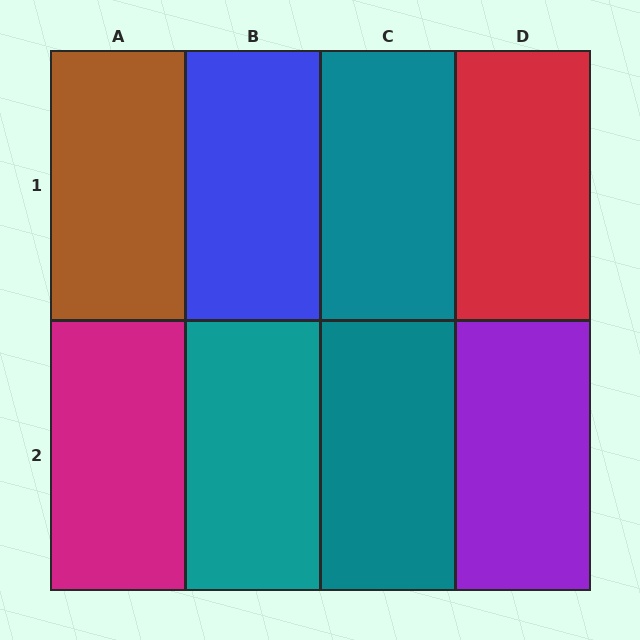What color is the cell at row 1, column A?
Brown.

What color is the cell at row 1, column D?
Red.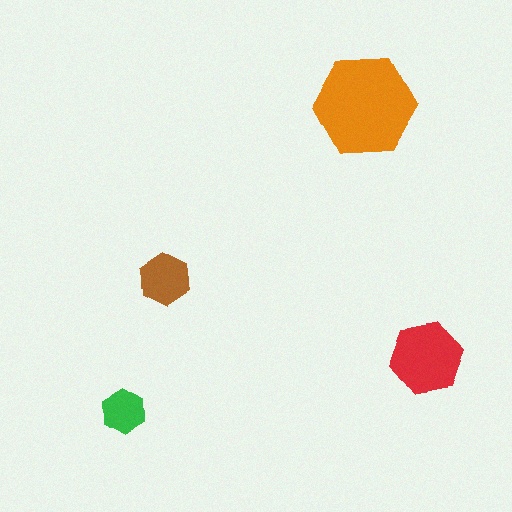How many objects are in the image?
There are 4 objects in the image.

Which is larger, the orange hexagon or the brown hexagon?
The orange one.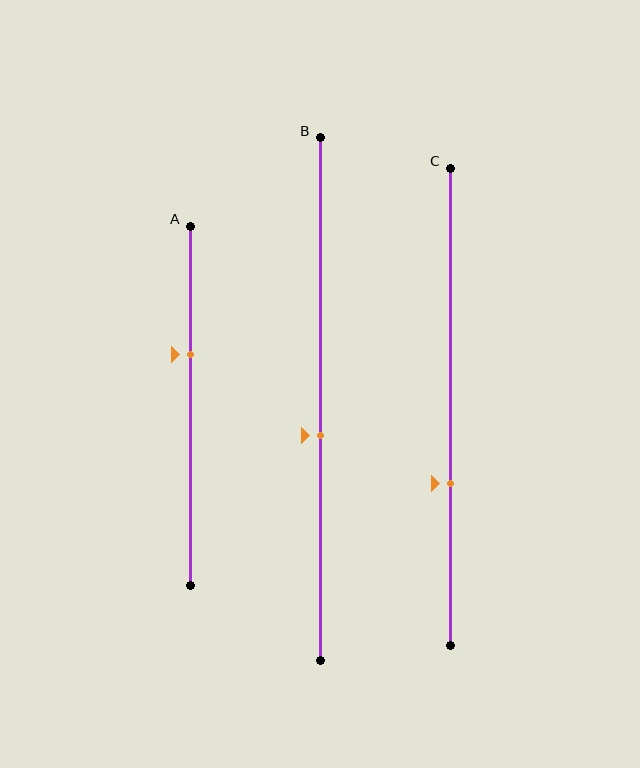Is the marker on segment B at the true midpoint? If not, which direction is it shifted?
No, the marker on segment B is shifted downward by about 7% of the segment length.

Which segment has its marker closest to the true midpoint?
Segment B has its marker closest to the true midpoint.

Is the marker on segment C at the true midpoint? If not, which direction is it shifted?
No, the marker on segment C is shifted downward by about 16% of the segment length.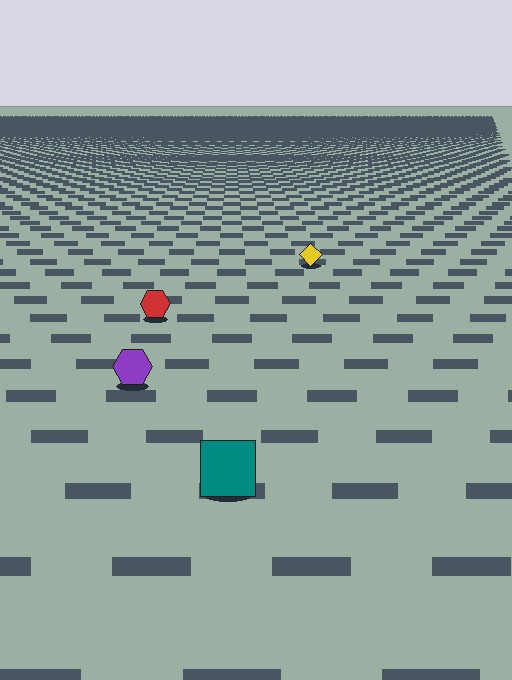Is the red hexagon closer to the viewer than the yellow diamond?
Yes. The red hexagon is closer — you can tell from the texture gradient: the ground texture is coarser near it.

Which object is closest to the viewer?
The teal square is closest. The texture marks near it are larger and more spread out.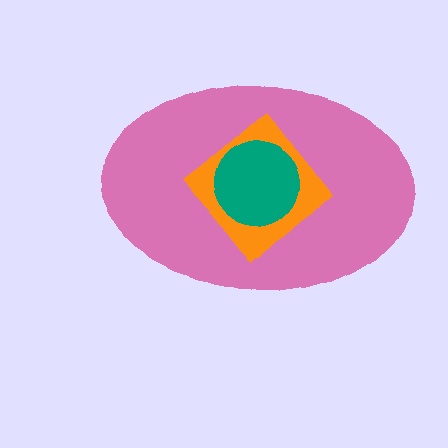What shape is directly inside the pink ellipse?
The orange diamond.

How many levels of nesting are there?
3.